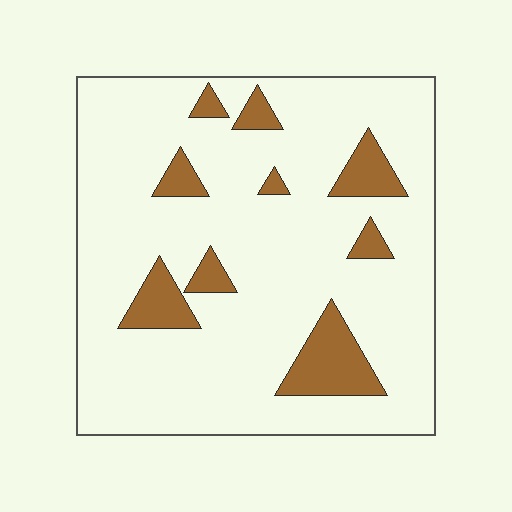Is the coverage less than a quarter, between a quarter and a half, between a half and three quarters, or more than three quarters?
Less than a quarter.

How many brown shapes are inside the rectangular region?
9.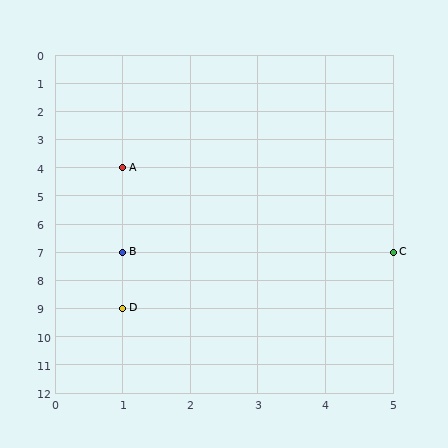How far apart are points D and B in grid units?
Points D and B are 2 rows apart.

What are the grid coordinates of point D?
Point D is at grid coordinates (1, 9).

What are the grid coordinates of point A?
Point A is at grid coordinates (1, 4).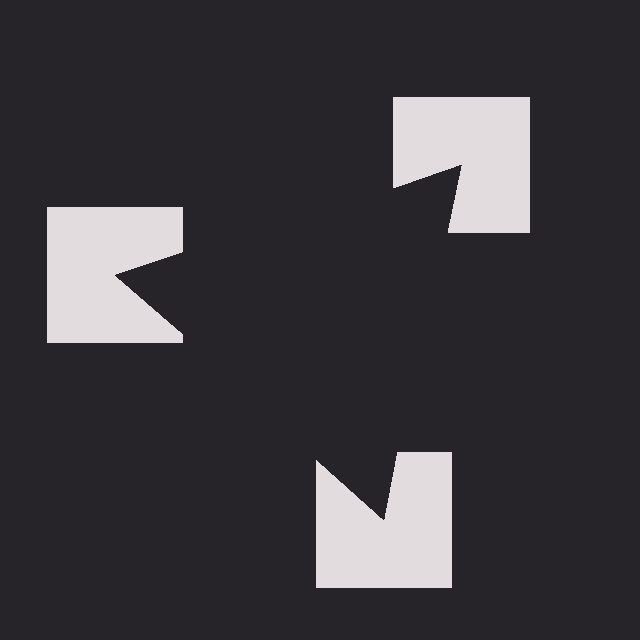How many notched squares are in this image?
There are 3 — one at each vertex of the illusory triangle.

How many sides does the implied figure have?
3 sides.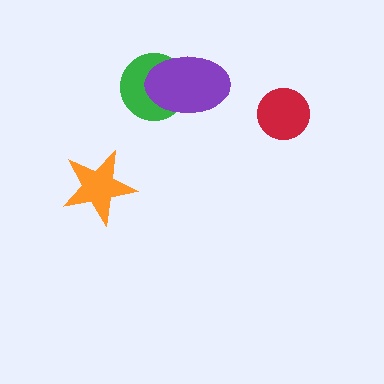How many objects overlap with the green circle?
1 object overlaps with the green circle.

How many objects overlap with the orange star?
0 objects overlap with the orange star.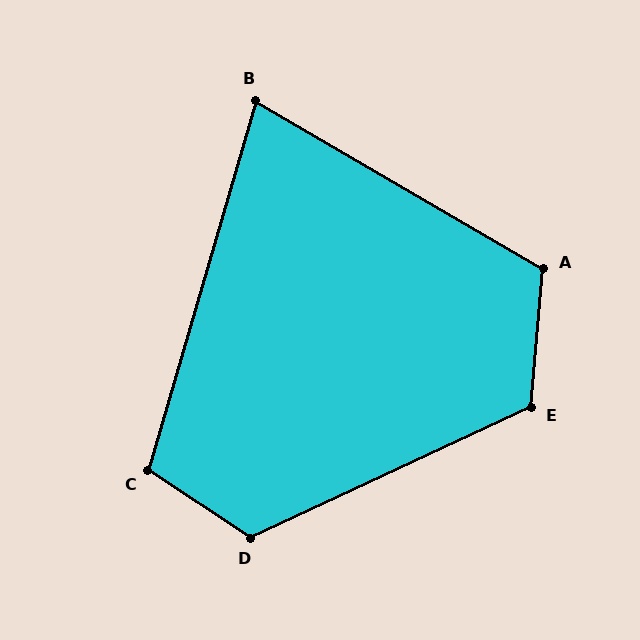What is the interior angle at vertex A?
Approximately 115 degrees (obtuse).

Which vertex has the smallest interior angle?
B, at approximately 76 degrees.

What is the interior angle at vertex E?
Approximately 120 degrees (obtuse).